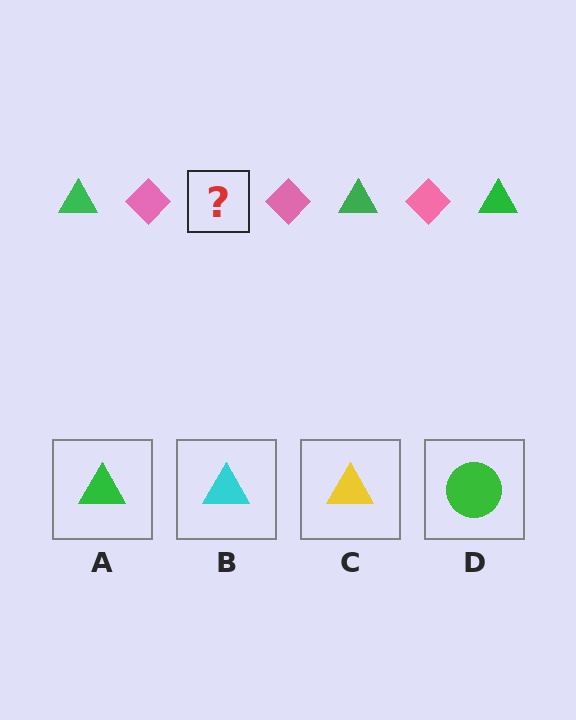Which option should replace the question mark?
Option A.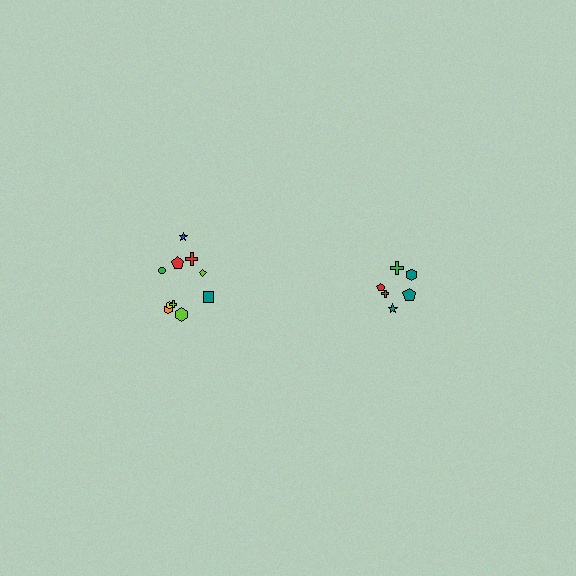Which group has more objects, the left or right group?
The left group.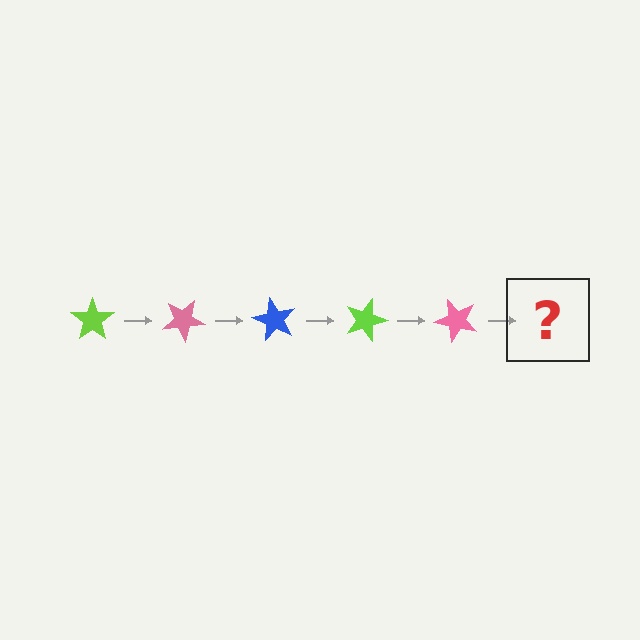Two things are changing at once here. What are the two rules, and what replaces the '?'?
The two rules are that it rotates 30 degrees each step and the color cycles through lime, pink, and blue. The '?' should be a blue star, rotated 150 degrees from the start.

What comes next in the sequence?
The next element should be a blue star, rotated 150 degrees from the start.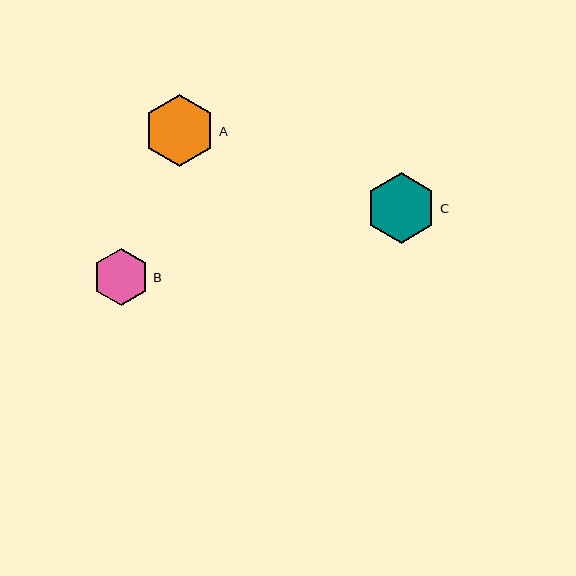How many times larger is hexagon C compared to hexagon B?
Hexagon C is approximately 1.2 times the size of hexagon B.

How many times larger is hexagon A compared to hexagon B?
Hexagon A is approximately 1.3 times the size of hexagon B.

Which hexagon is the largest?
Hexagon A is the largest with a size of approximately 72 pixels.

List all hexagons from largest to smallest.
From largest to smallest: A, C, B.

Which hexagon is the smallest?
Hexagon B is the smallest with a size of approximately 57 pixels.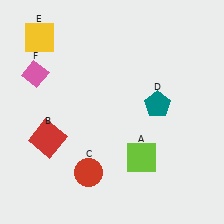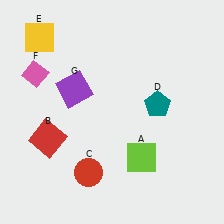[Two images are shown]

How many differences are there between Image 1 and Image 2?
There is 1 difference between the two images.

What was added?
A purple square (G) was added in Image 2.